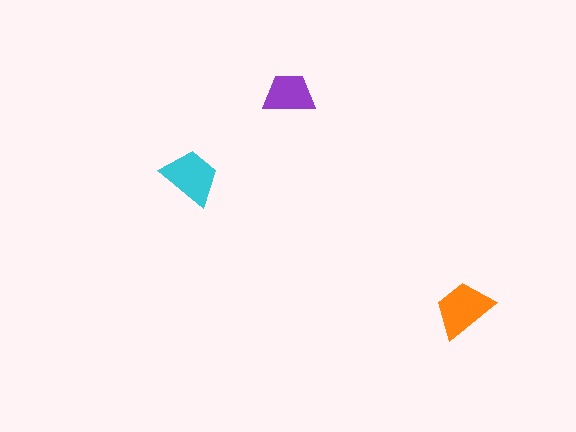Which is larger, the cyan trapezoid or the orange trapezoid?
The orange one.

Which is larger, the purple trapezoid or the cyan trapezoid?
The cyan one.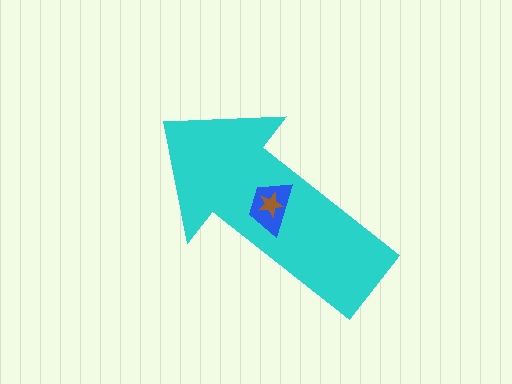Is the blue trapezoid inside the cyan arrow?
Yes.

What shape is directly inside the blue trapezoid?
The brown star.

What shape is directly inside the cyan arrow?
The blue trapezoid.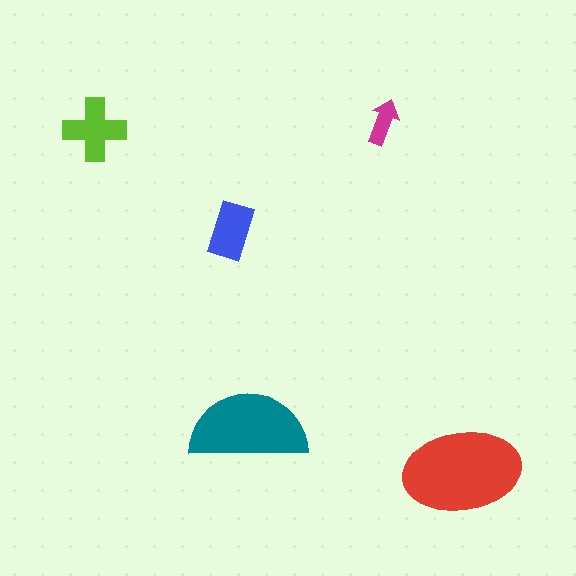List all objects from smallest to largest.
The magenta arrow, the blue rectangle, the lime cross, the teal semicircle, the red ellipse.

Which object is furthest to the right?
The red ellipse is rightmost.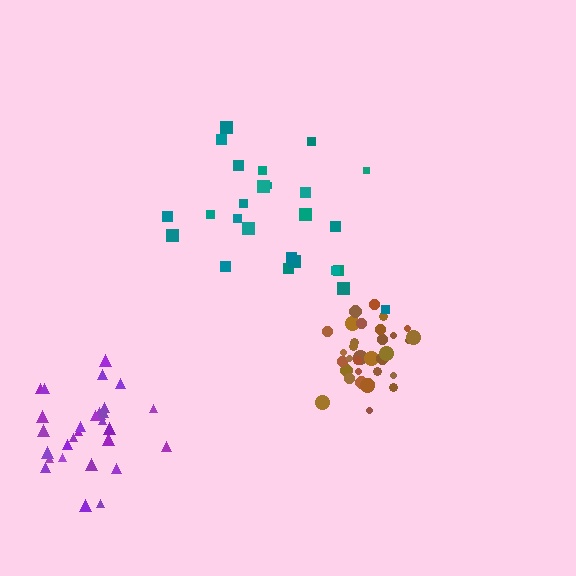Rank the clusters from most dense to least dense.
brown, purple, teal.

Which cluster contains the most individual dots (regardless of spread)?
Brown (35).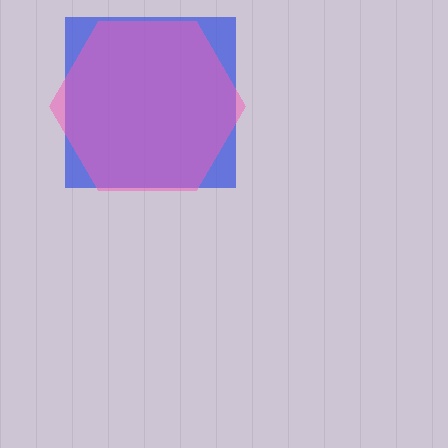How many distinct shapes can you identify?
There are 2 distinct shapes: a blue square, a pink hexagon.